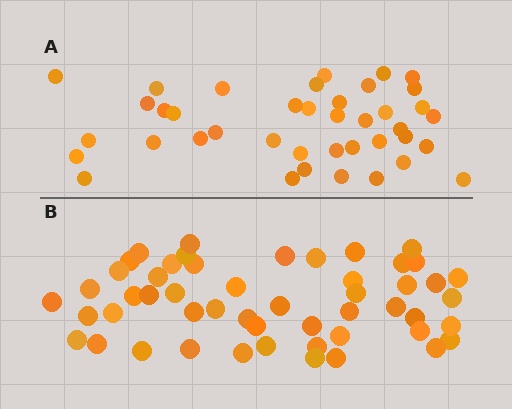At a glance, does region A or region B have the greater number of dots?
Region B (the bottom region) has more dots.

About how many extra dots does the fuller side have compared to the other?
Region B has roughly 12 or so more dots than region A.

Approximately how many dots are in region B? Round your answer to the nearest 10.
About 50 dots. (The exact count is 51, which rounds to 50.)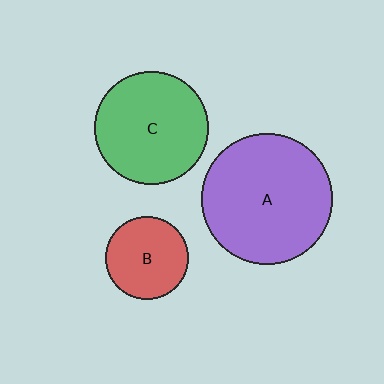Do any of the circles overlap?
No, none of the circles overlap.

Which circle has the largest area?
Circle A (purple).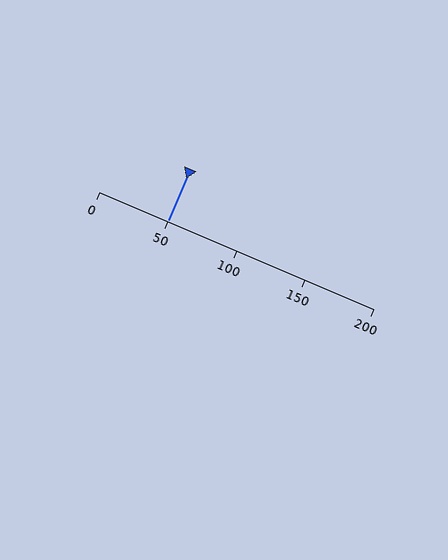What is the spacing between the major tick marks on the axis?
The major ticks are spaced 50 apart.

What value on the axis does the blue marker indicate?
The marker indicates approximately 50.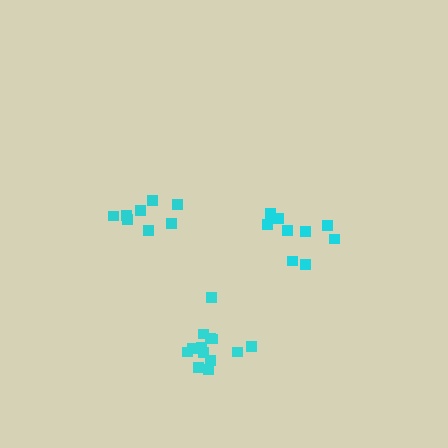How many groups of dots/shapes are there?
There are 3 groups.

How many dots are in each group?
Group 1: 13 dots, Group 2: 9 dots, Group 3: 8 dots (30 total).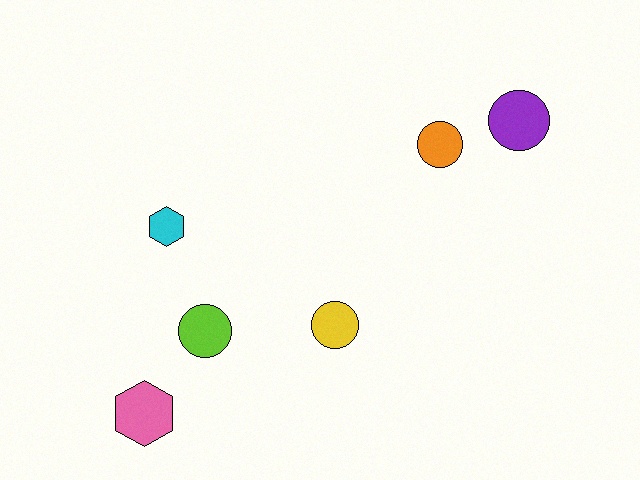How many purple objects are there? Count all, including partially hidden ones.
There is 1 purple object.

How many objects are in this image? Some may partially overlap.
There are 6 objects.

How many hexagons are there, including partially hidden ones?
There are 2 hexagons.